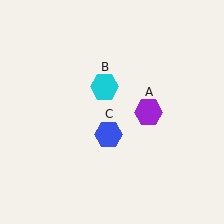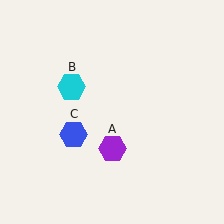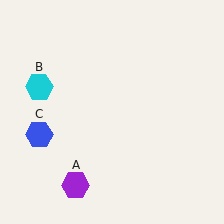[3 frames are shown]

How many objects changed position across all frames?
3 objects changed position: purple hexagon (object A), cyan hexagon (object B), blue hexagon (object C).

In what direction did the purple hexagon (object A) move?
The purple hexagon (object A) moved down and to the left.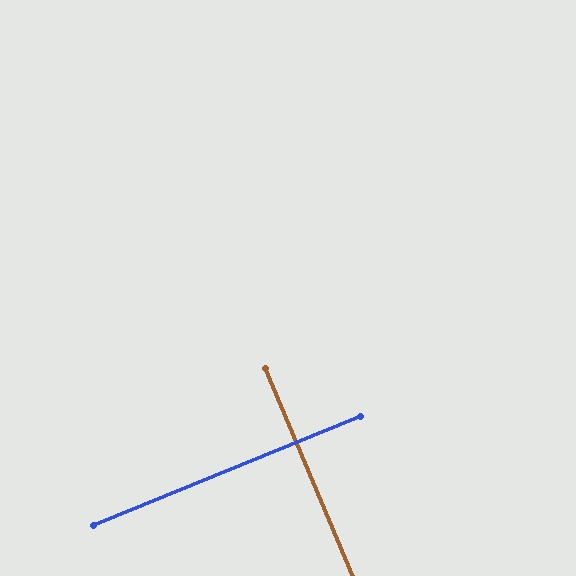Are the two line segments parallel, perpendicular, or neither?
Perpendicular — they meet at approximately 89°.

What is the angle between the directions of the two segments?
Approximately 89 degrees.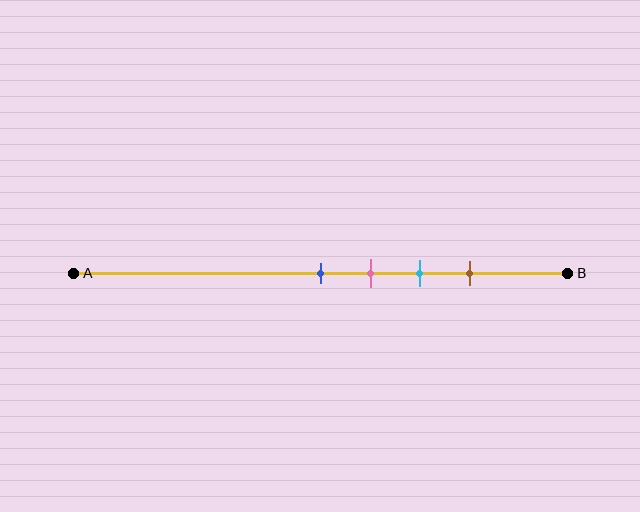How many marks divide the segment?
There are 4 marks dividing the segment.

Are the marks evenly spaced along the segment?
Yes, the marks are approximately evenly spaced.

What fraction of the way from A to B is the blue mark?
The blue mark is approximately 50% (0.5) of the way from A to B.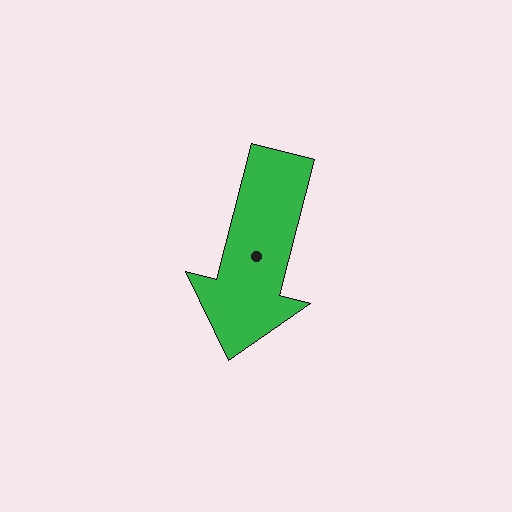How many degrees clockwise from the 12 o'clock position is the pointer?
Approximately 195 degrees.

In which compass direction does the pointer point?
South.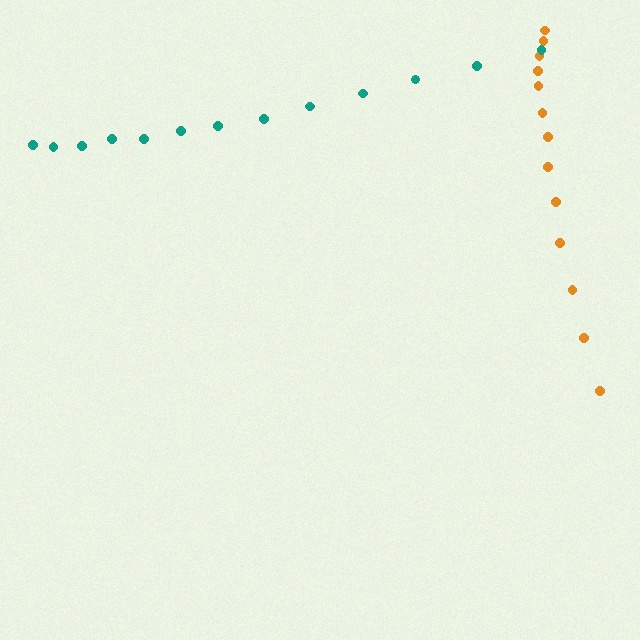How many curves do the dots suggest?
There are 2 distinct paths.